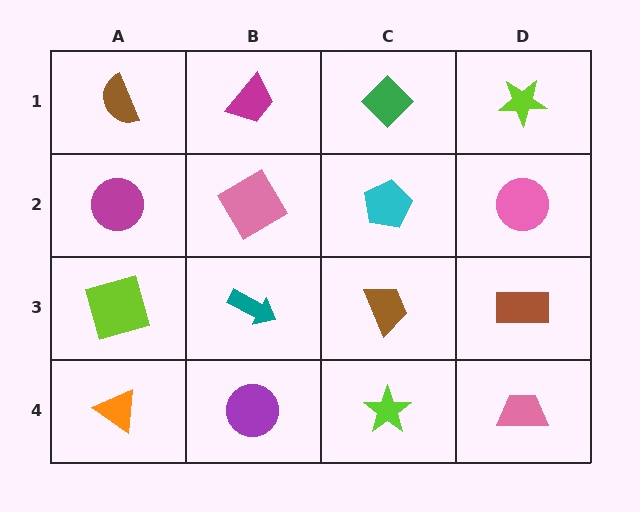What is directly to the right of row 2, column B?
A cyan pentagon.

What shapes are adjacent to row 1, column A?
A magenta circle (row 2, column A), a magenta trapezoid (row 1, column B).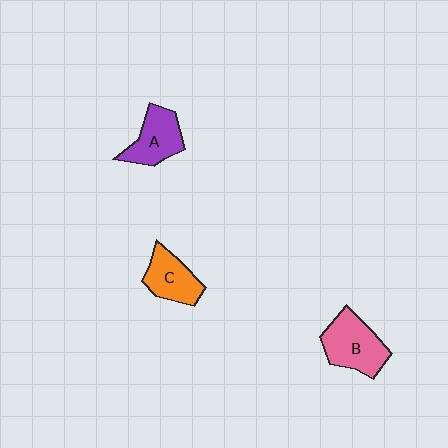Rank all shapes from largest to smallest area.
From largest to smallest: B (pink), A (purple), C (orange).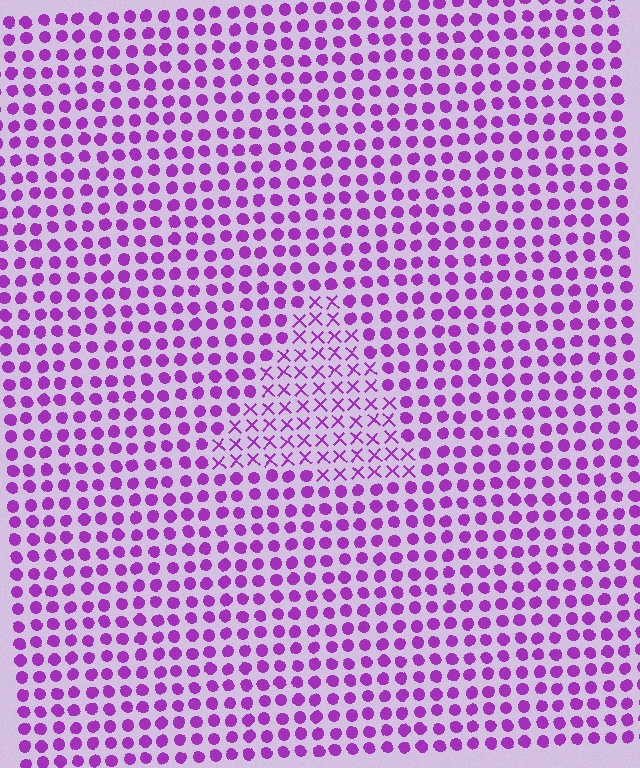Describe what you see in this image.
The image is filled with small purple elements arranged in a uniform grid. A triangle-shaped region contains X marks, while the surrounding area contains circles. The boundary is defined purely by the change in element shape.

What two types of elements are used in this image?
The image uses X marks inside the triangle region and circles outside it.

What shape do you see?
I see a triangle.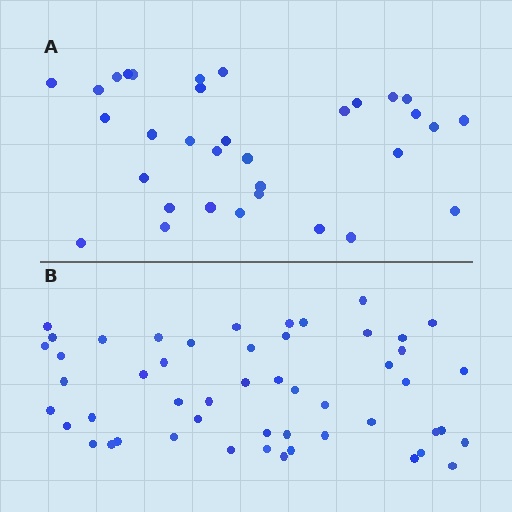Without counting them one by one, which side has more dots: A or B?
Region B (the bottom region) has more dots.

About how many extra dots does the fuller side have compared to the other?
Region B has approximately 20 more dots than region A.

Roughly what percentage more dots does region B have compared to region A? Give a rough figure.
About 55% more.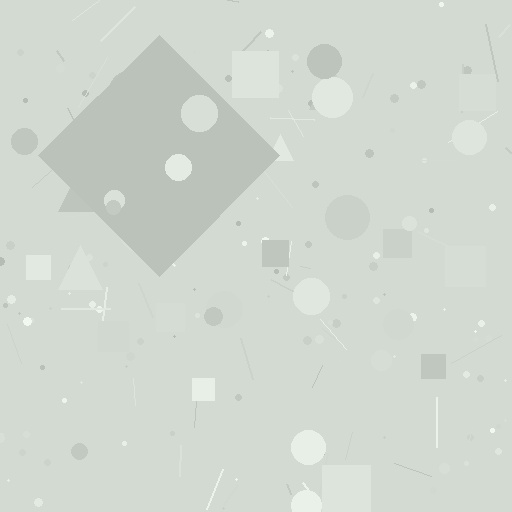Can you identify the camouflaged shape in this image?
The camouflaged shape is a diamond.